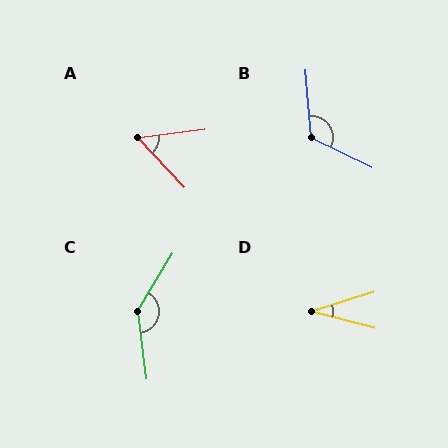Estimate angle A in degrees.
Approximately 54 degrees.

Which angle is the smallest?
D, at approximately 31 degrees.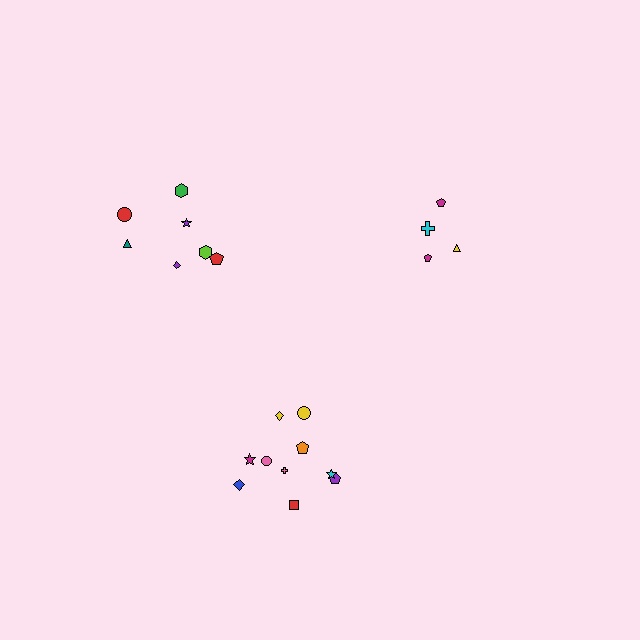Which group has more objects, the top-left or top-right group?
The top-left group.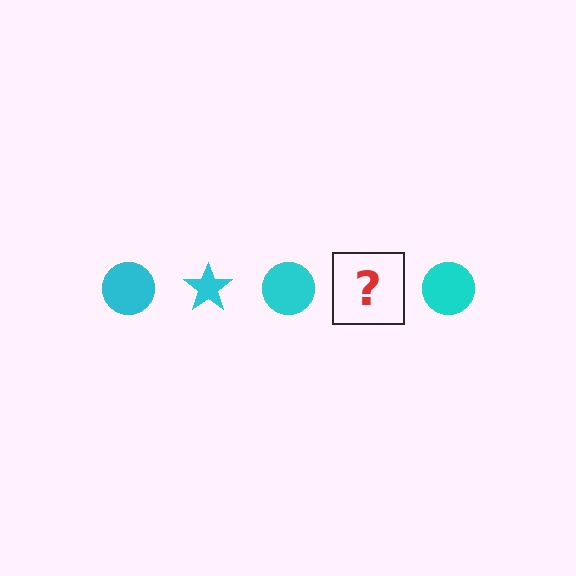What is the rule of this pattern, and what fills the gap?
The rule is that the pattern cycles through circle, star shapes in cyan. The gap should be filled with a cyan star.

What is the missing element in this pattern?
The missing element is a cyan star.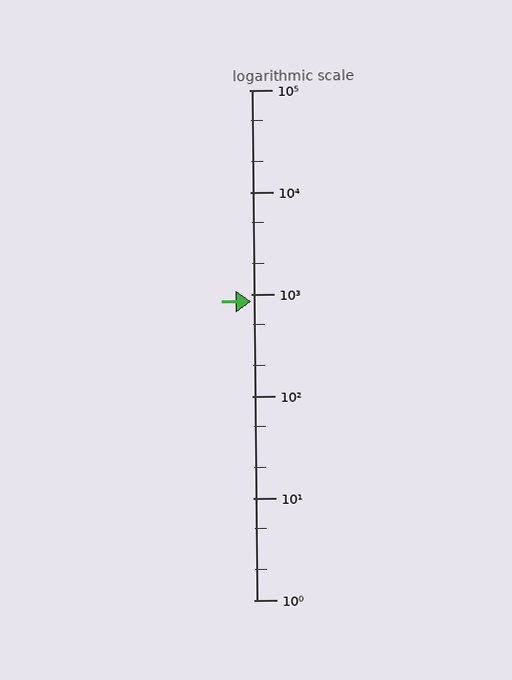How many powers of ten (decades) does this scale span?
The scale spans 5 decades, from 1 to 100000.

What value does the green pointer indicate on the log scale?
The pointer indicates approximately 850.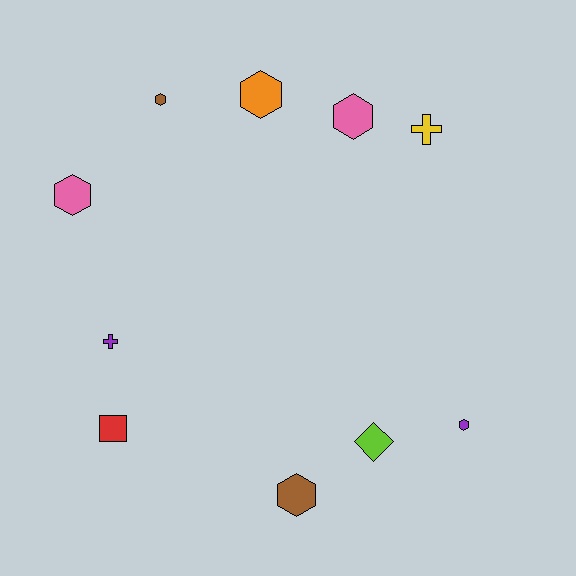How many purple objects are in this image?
There are 2 purple objects.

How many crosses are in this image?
There are 2 crosses.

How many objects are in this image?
There are 10 objects.